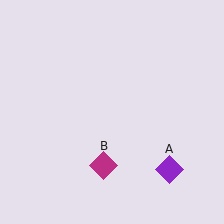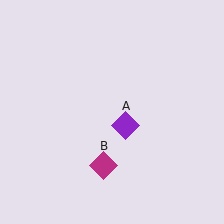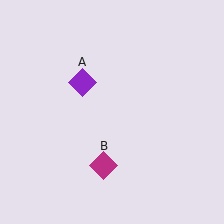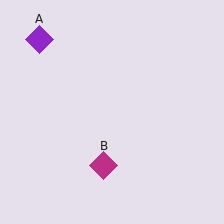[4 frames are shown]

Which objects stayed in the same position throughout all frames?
Magenta diamond (object B) remained stationary.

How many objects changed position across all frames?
1 object changed position: purple diamond (object A).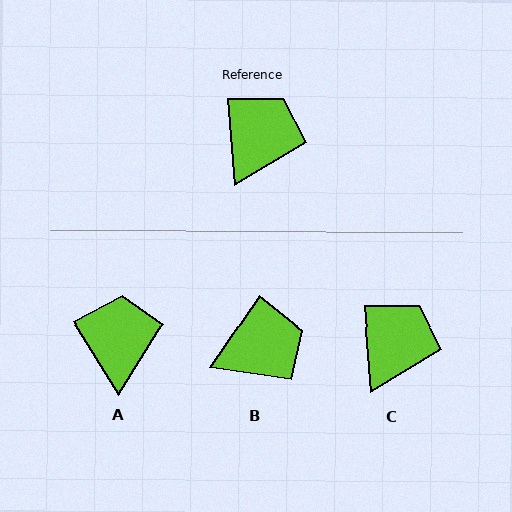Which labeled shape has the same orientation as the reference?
C.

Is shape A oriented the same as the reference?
No, it is off by about 28 degrees.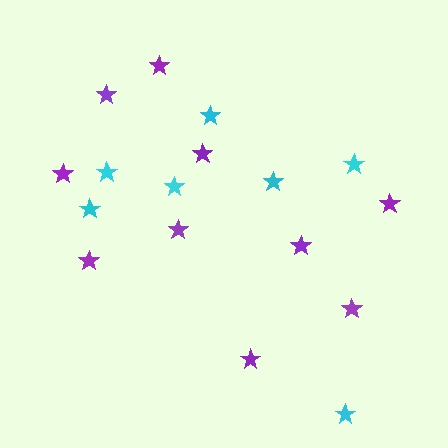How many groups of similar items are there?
There are 2 groups: one group of purple stars (10) and one group of cyan stars (7).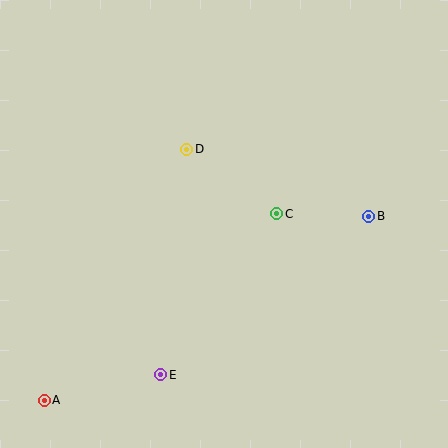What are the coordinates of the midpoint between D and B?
The midpoint between D and B is at (278, 183).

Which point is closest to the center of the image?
Point C at (277, 214) is closest to the center.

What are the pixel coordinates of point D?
Point D is at (187, 149).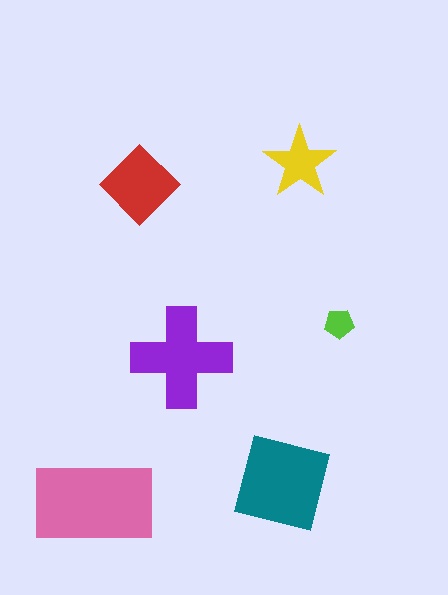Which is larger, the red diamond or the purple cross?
The purple cross.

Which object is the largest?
The pink rectangle.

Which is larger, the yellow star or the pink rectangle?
The pink rectangle.